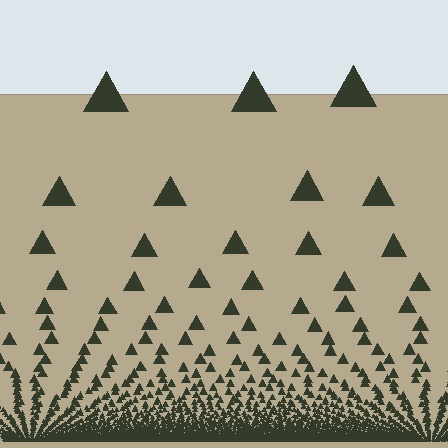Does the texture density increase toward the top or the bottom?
Density increases toward the bottom.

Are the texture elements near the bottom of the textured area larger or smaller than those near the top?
Smaller. The gradient is inverted — elements near the bottom are smaller and denser.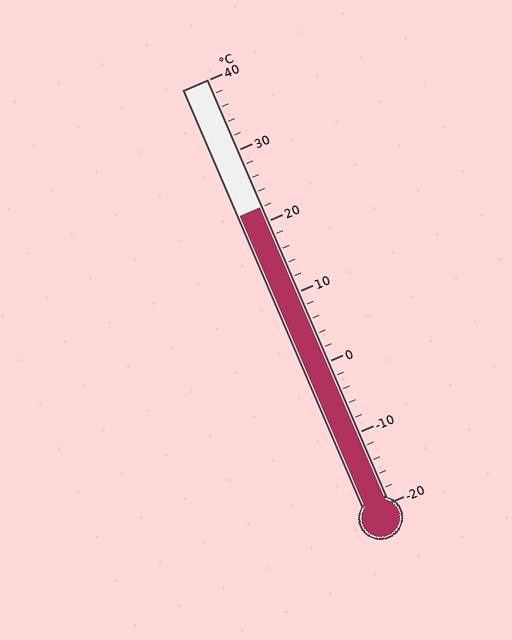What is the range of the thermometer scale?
The thermometer scale ranges from -20°C to 40°C.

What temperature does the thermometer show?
The thermometer shows approximately 22°C.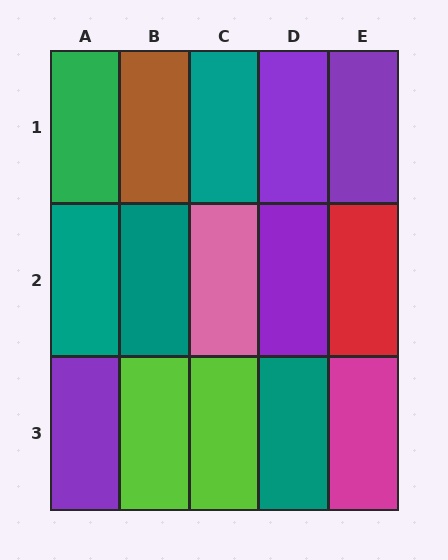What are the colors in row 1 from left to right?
Green, brown, teal, purple, purple.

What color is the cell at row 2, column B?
Teal.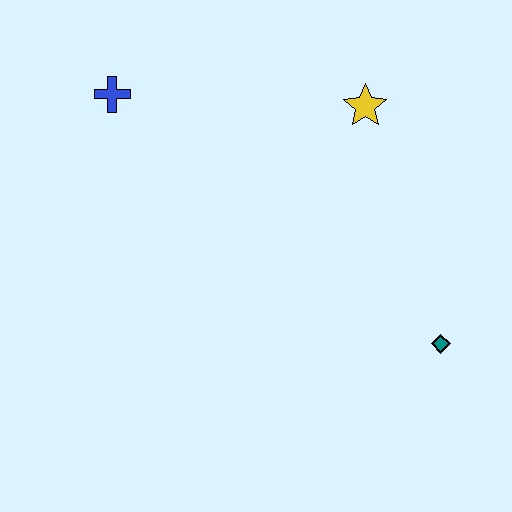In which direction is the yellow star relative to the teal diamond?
The yellow star is above the teal diamond.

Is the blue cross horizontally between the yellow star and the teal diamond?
No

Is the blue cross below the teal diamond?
No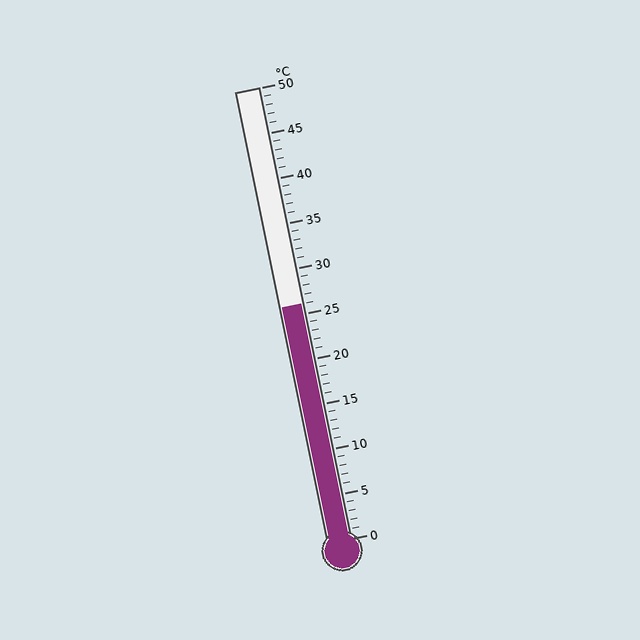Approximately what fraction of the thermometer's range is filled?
The thermometer is filled to approximately 50% of its range.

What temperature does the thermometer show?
The thermometer shows approximately 26°C.